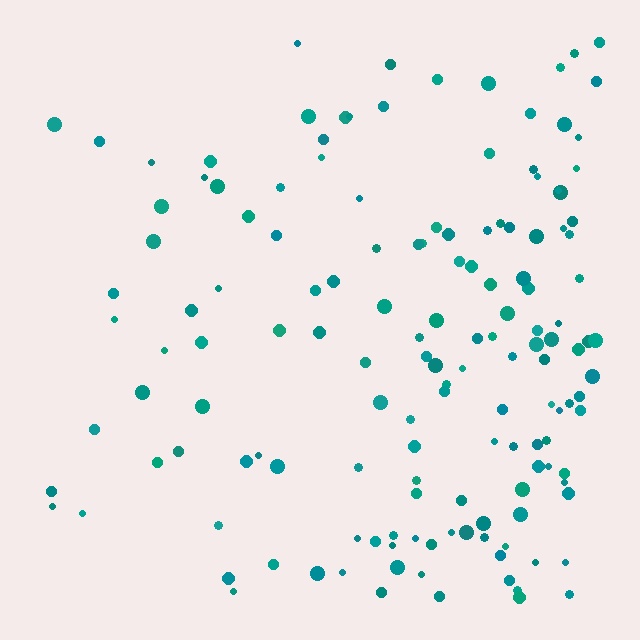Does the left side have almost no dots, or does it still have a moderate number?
Still a moderate number, just noticeably fewer than the right.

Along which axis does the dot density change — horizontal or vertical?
Horizontal.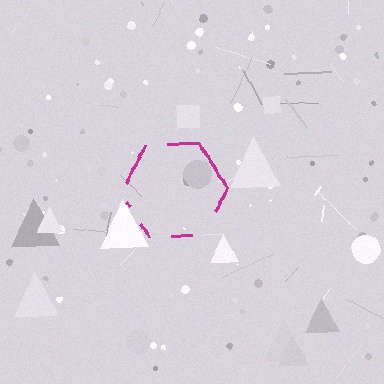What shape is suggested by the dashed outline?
The dashed outline suggests a hexagon.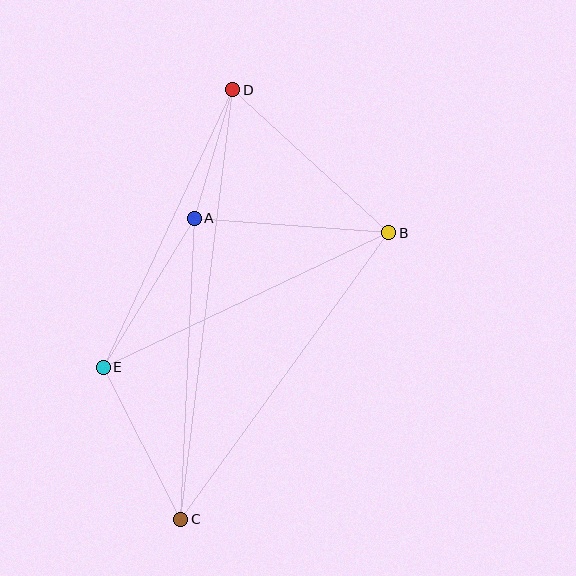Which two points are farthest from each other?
Points C and D are farthest from each other.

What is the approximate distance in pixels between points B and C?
The distance between B and C is approximately 354 pixels.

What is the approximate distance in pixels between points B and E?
The distance between B and E is approximately 316 pixels.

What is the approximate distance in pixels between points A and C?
The distance between A and C is approximately 301 pixels.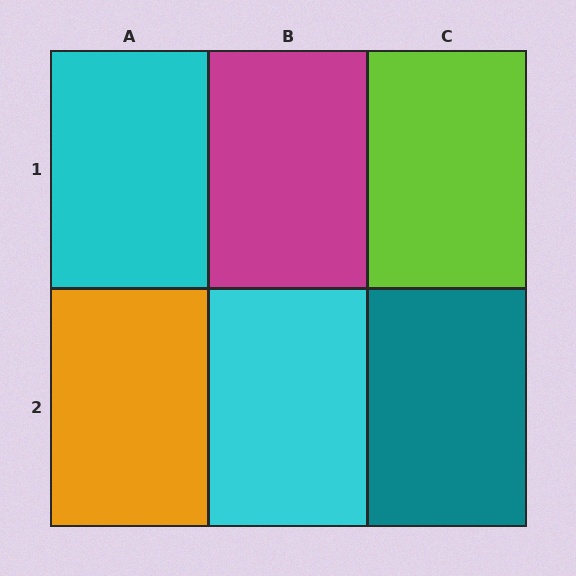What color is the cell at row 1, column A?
Cyan.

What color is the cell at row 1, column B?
Magenta.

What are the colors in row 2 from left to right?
Orange, cyan, teal.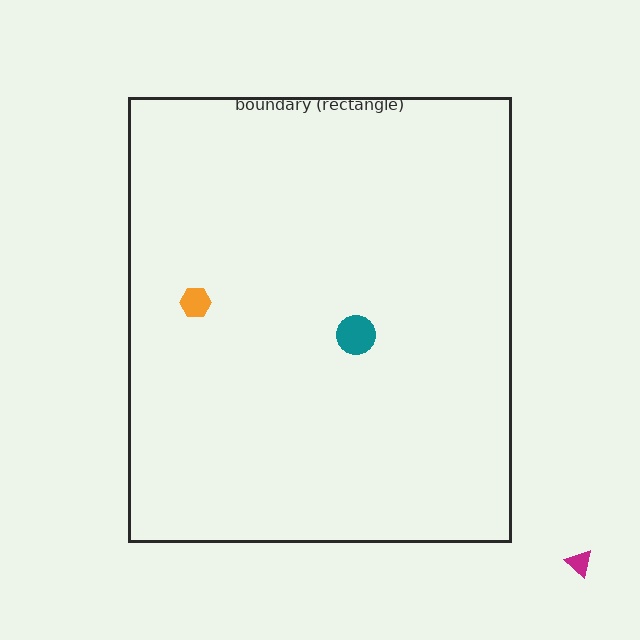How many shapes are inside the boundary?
2 inside, 1 outside.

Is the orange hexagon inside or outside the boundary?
Inside.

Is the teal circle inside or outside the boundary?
Inside.